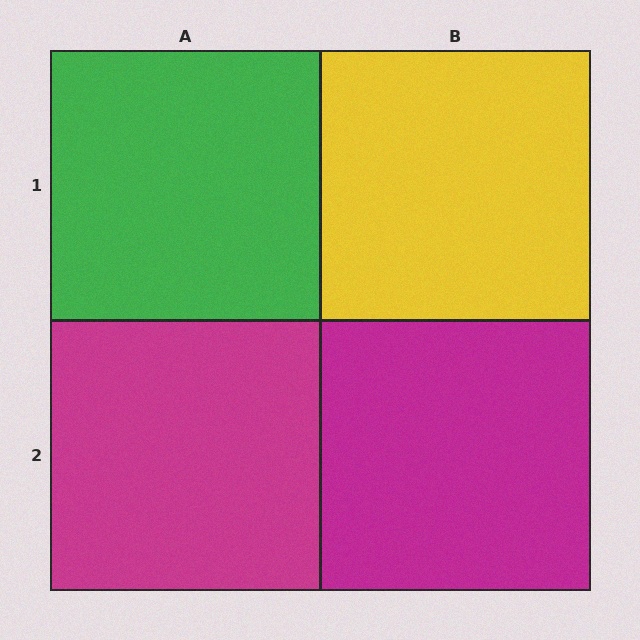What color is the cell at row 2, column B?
Magenta.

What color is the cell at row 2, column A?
Magenta.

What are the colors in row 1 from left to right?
Green, yellow.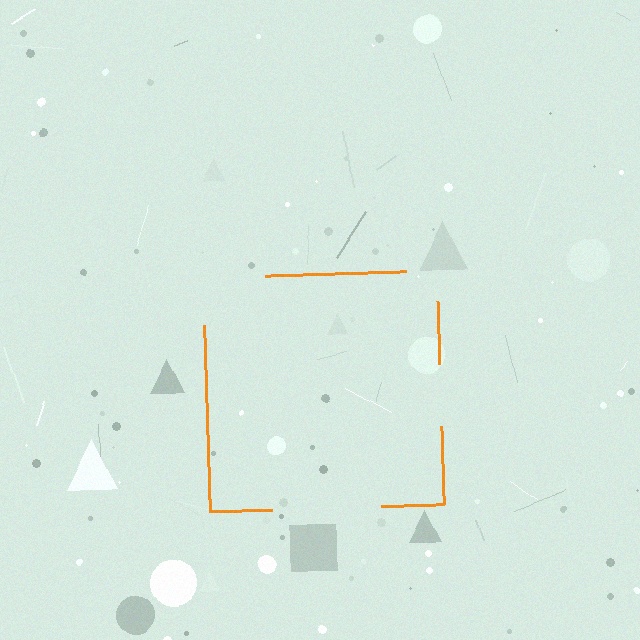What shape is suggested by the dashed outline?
The dashed outline suggests a square.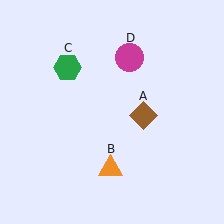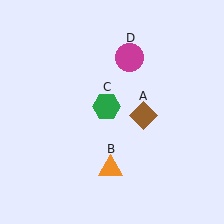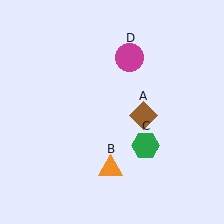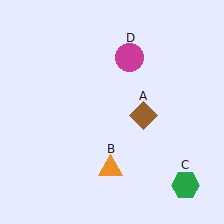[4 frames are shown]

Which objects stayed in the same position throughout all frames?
Brown diamond (object A) and orange triangle (object B) and magenta circle (object D) remained stationary.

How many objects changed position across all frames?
1 object changed position: green hexagon (object C).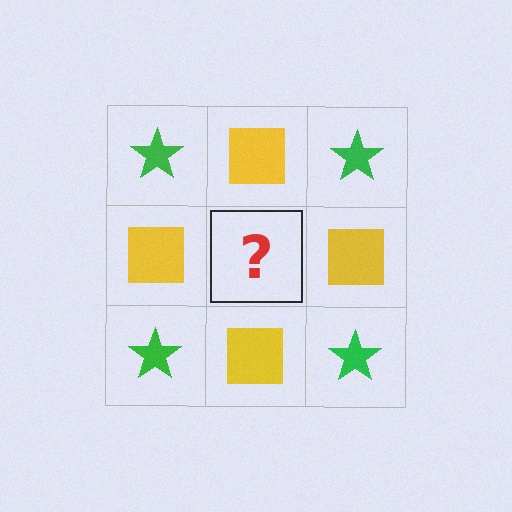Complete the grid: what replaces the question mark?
The question mark should be replaced with a green star.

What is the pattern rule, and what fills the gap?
The rule is that it alternates green star and yellow square in a checkerboard pattern. The gap should be filled with a green star.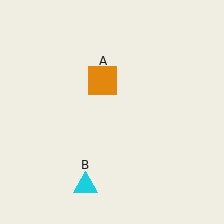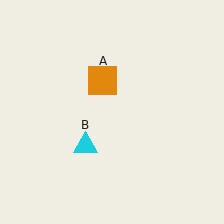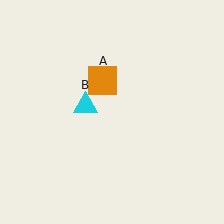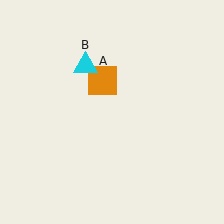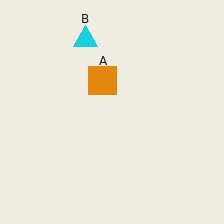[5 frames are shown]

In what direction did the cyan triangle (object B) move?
The cyan triangle (object B) moved up.